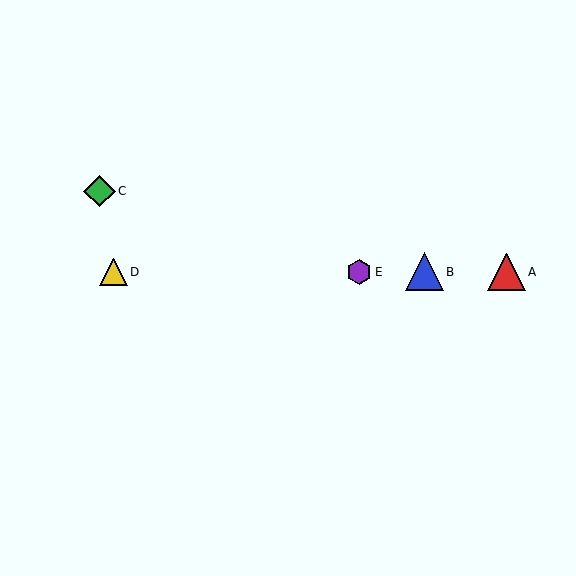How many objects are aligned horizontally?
4 objects (A, B, D, E) are aligned horizontally.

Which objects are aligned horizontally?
Objects A, B, D, E are aligned horizontally.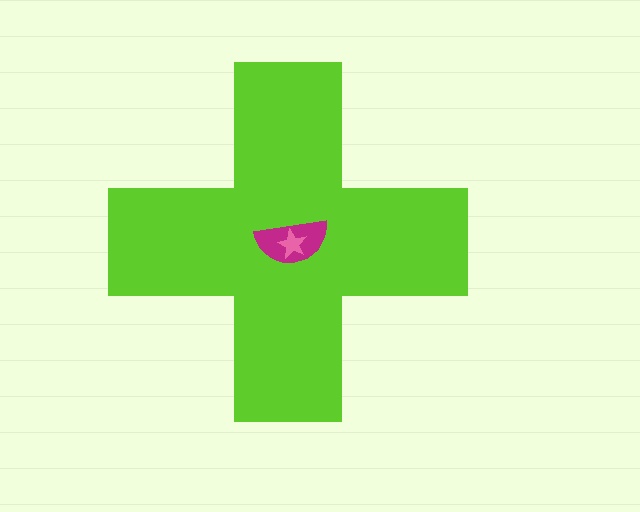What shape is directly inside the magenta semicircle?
The pink star.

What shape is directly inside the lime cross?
The magenta semicircle.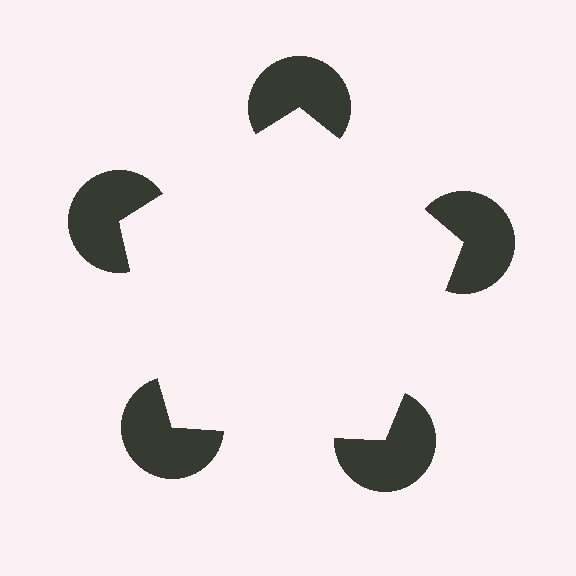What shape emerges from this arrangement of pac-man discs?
An illusory pentagon — its edges are inferred from the aligned wedge cuts in the pac-man discs, not physically drawn.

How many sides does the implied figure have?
5 sides.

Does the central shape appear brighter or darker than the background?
It typically appears slightly brighter than the background, even though no actual brightness change is drawn.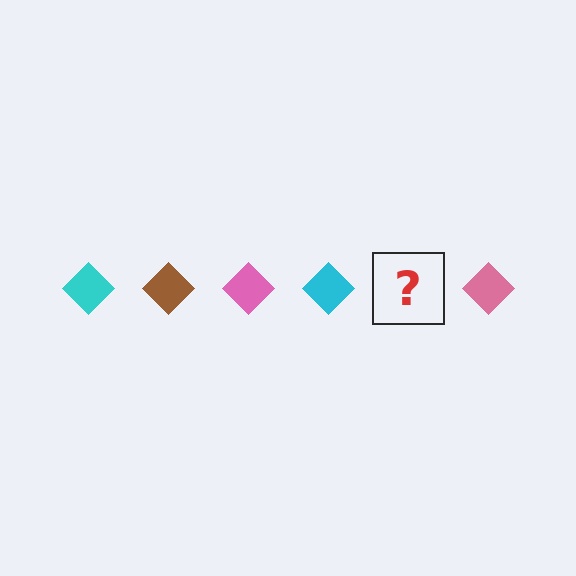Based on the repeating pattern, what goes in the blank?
The blank should be a brown diamond.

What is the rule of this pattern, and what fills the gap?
The rule is that the pattern cycles through cyan, brown, pink diamonds. The gap should be filled with a brown diamond.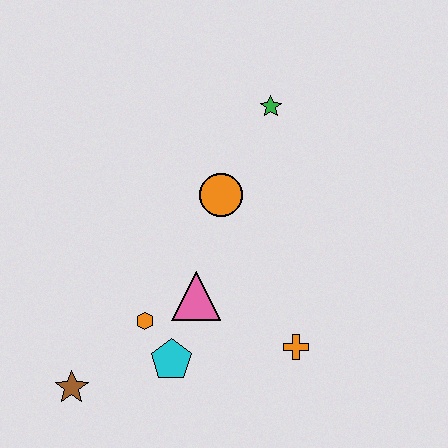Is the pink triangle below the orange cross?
No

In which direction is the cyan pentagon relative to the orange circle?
The cyan pentagon is below the orange circle.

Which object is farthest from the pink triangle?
The green star is farthest from the pink triangle.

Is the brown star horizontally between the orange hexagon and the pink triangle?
No